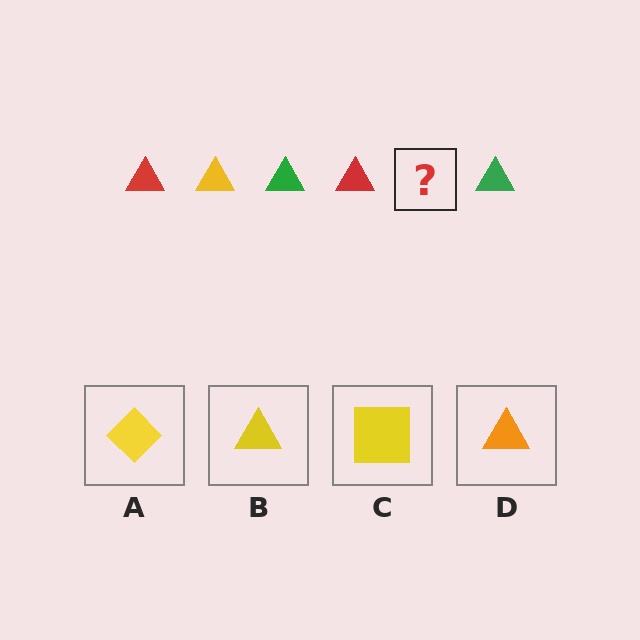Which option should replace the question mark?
Option B.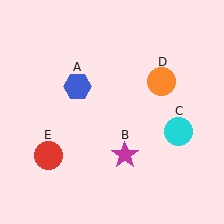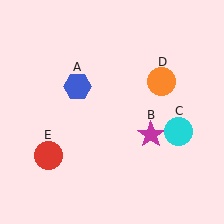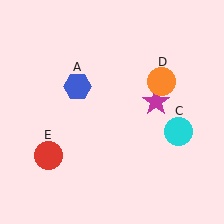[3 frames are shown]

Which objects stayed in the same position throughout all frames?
Blue hexagon (object A) and cyan circle (object C) and orange circle (object D) and red circle (object E) remained stationary.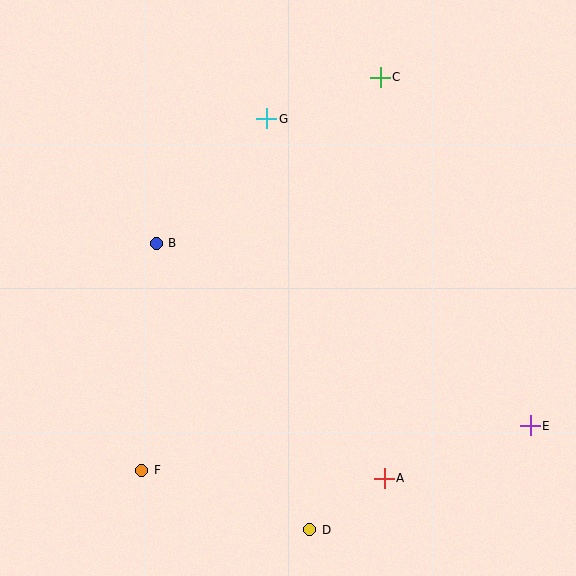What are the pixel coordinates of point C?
Point C is at (380, 77).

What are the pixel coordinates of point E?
Point E is at (530, 426).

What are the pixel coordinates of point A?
Point A is at (384, 478).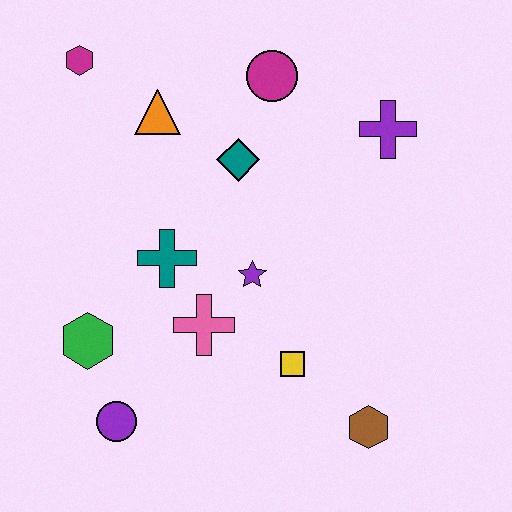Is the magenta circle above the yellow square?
Yes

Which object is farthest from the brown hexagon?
The magenta hexagon is farthest from the brown hexagon.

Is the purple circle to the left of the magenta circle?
Yes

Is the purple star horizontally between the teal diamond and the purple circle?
No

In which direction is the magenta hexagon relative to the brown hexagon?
The magenta hexagon is above the brown hexagon.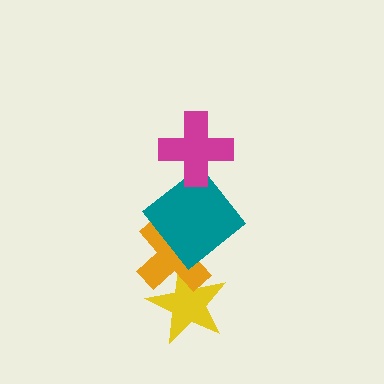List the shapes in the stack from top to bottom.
From top to bottom: the magenta cross, the teal diamond, the orange cross, the yellow star.